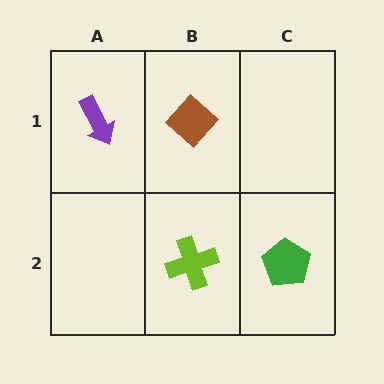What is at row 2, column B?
A lime cross.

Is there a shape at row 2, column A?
No, that cell is empty.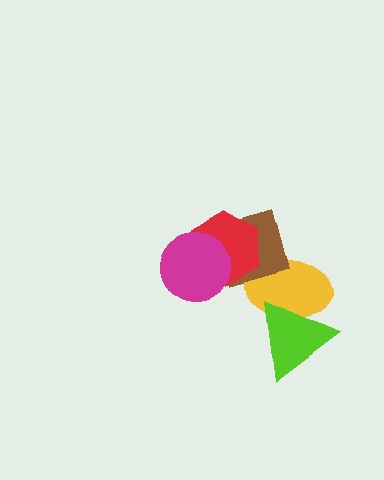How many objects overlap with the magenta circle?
2 objects overlap with the magenta circle.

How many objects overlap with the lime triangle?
1 object overlaps with the lime triangle.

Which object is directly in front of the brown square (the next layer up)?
The red hexagon is directly in front of the brown square.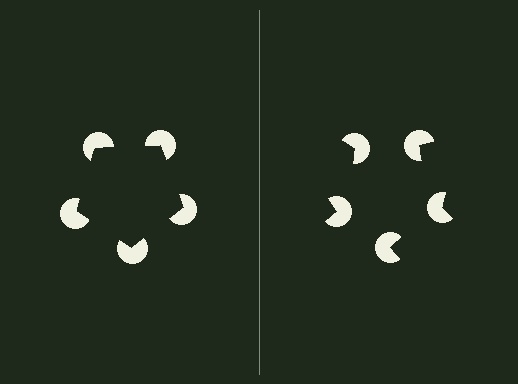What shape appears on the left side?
An illusory pentagon.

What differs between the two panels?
The pac-man discs are positioned identically on both sides; only the wedge orientations differ. On the left they align to a pentagon; on the right they are misaligned.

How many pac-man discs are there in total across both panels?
10 — 5 on each side.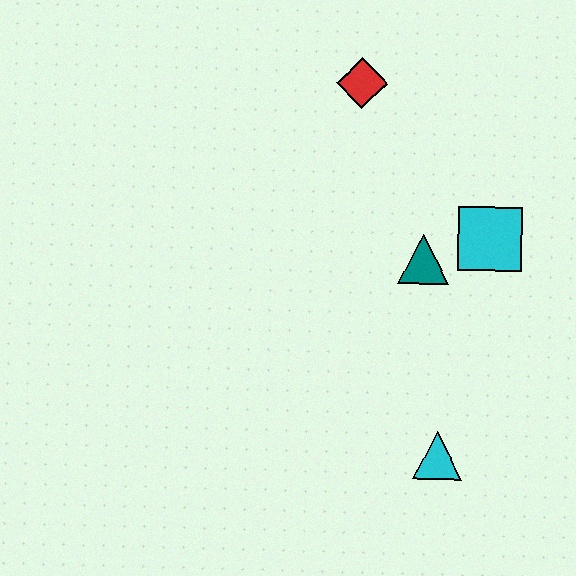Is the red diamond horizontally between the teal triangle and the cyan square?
No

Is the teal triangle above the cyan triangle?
Yes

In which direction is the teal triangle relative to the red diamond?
The teal triangle is below the red diamond.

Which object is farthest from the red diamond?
The cyan triangle is farthest from the red diamond.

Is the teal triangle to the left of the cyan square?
Yes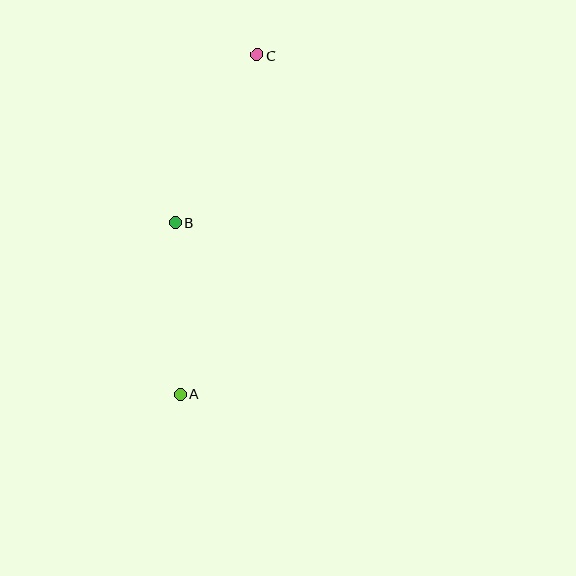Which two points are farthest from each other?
Points A and C are farthest from each other.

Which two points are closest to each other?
Points A and B are closest to each other.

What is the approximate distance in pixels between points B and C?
The distance between B and C is approximately 186 pixels.